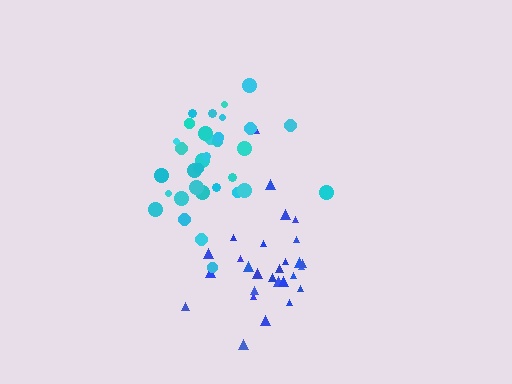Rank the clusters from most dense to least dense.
cyan, blue.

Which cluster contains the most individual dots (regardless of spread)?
Cyan (33).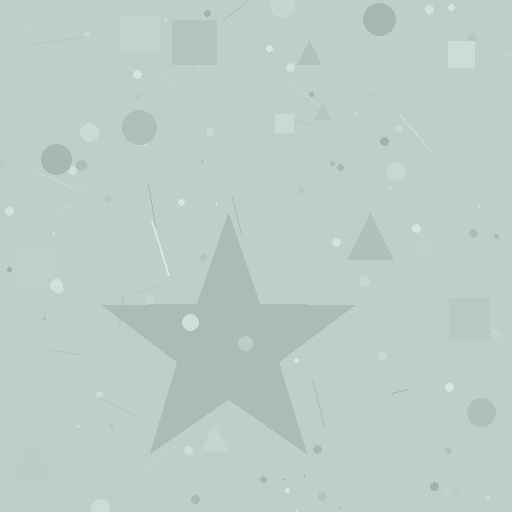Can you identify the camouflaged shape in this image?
The camouflaged shape is a star.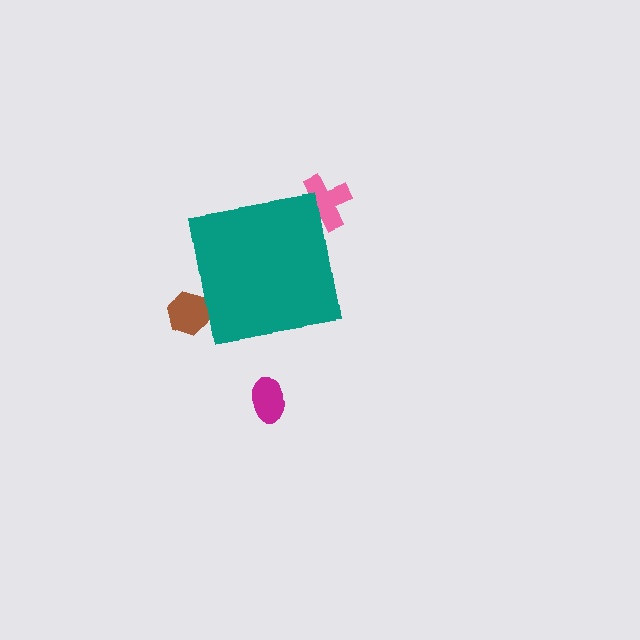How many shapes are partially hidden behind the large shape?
2 shapes are partially hidden.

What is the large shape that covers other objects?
A teal square.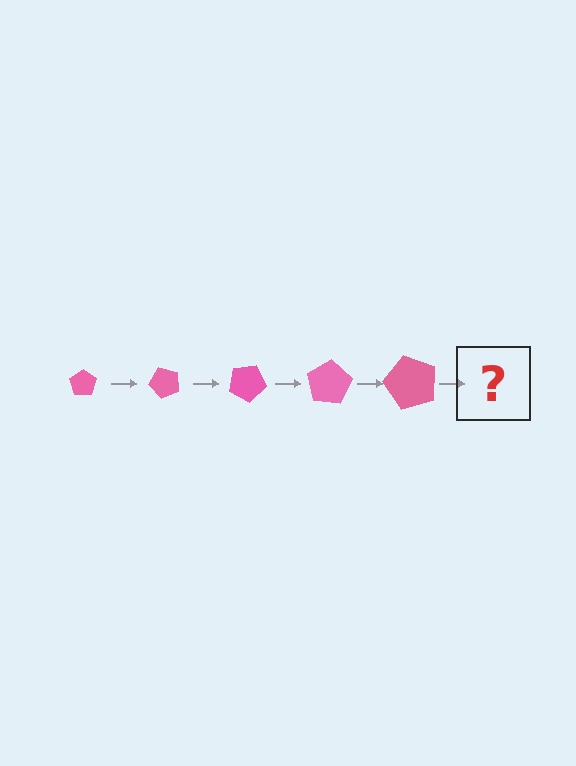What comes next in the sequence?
The next element should be a pentagon, larger than the previous one and rotated 250 degrees from the start.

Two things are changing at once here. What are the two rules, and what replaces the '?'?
The two rules are that the pentagon grows larger each step and it rotates 50 degrees each step. The '?' should be a pentagon, larger than the previous one and rotated 250 degrees from the start.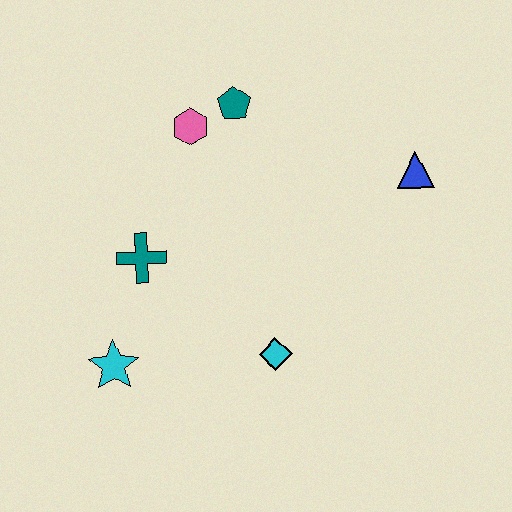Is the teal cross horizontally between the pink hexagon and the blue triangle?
No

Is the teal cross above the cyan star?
Yes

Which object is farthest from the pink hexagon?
The cyan star is farthest from the pink hexagon.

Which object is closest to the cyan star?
The teal cross is closest to the cyan star.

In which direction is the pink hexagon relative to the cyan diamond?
The pink hexagon is above the cyan diamond.